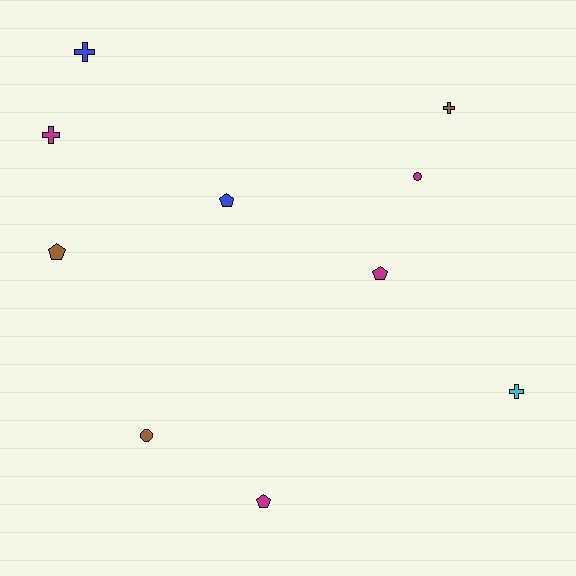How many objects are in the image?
There are 10 objects.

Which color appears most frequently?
Magenta, with 4 objects.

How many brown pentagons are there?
There is 1 brown pentagon.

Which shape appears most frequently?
Pentagon, with 4 objects.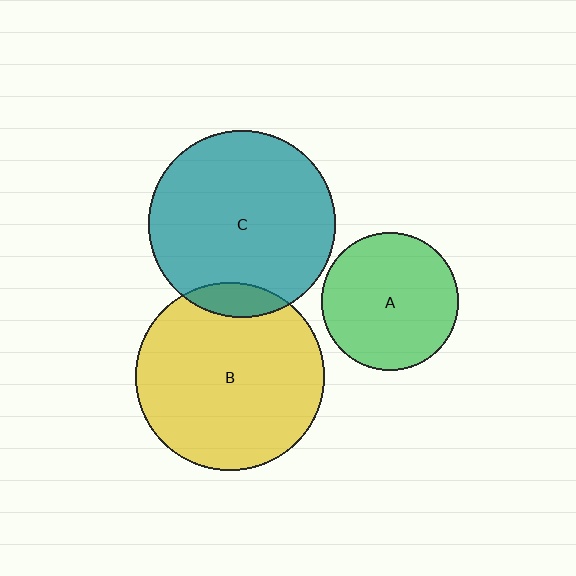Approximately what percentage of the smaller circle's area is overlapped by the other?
Approximately 10%.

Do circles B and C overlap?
Yes.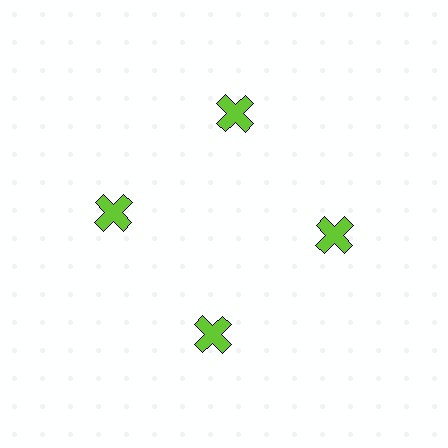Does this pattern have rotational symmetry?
Yes, this pattern has 4-fold rotational symmetry. It looks the same after rotating 90 degrees around the center.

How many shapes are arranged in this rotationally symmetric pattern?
There are 4 shapes, arranged in 4 groups of 1.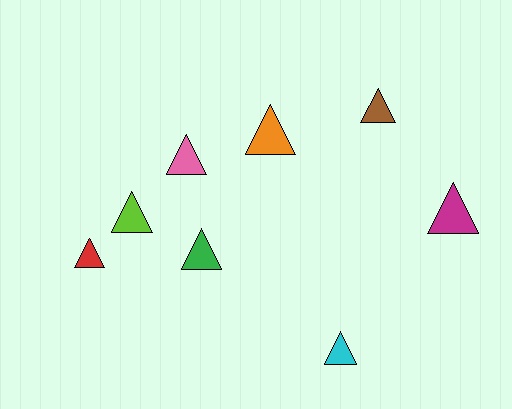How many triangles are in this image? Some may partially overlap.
There are 8 triangles.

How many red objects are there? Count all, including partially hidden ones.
There is 1 red object.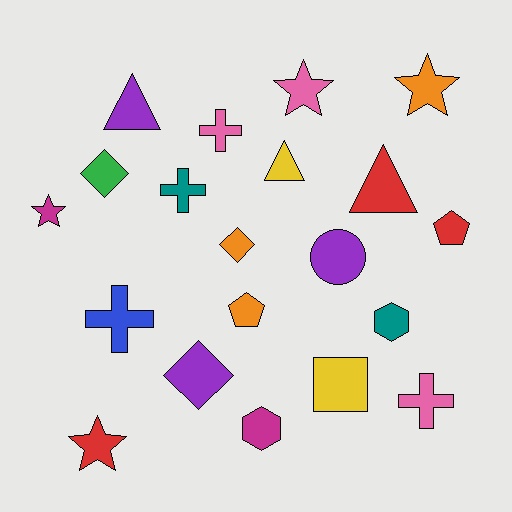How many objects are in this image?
There are 20 objects.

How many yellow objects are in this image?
There are 2 yellow objects.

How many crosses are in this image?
There are 4 crosses.